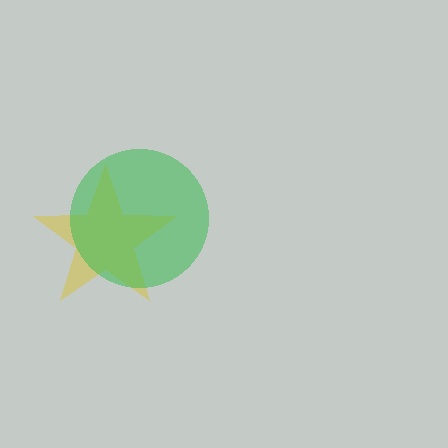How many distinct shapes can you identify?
There are 2 distinct shapes: a yellow star, a green circle.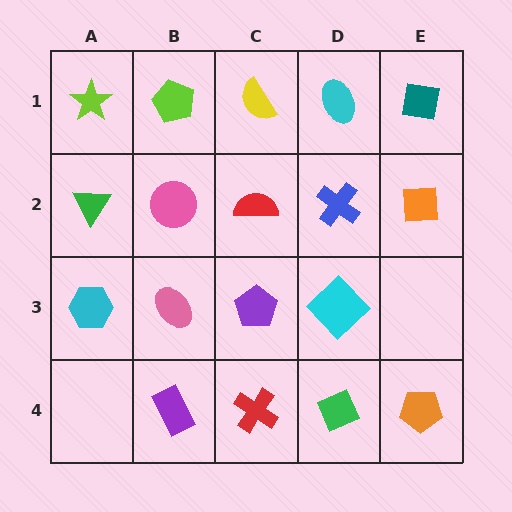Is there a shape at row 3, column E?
No, that cell is empty.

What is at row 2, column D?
A blue cross.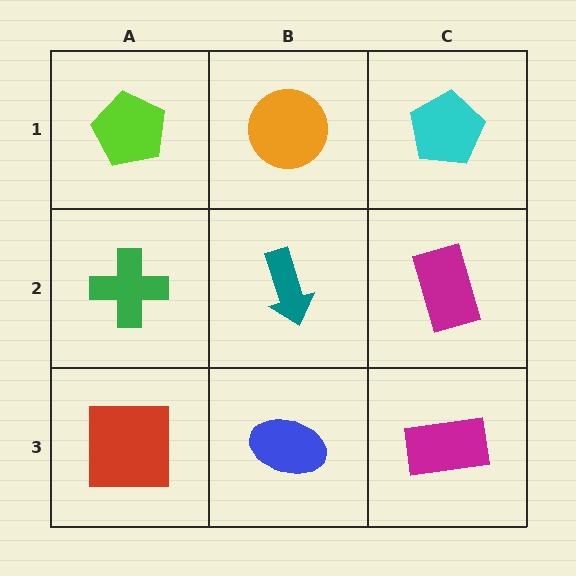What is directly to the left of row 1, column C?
An orange circle.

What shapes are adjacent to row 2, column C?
A cyan pentagon (row 1, column C), a magenta rectangle (row 3, column C), a teal arrow (row 2, column B).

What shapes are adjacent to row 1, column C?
A magenta rectangle (row 2, column C), an orange circle (row 1, column B).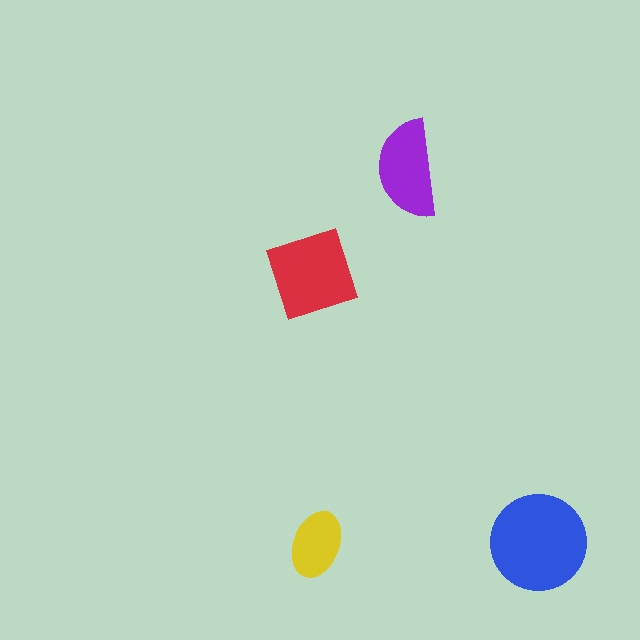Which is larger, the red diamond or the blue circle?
The blue circle.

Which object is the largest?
The blue circle.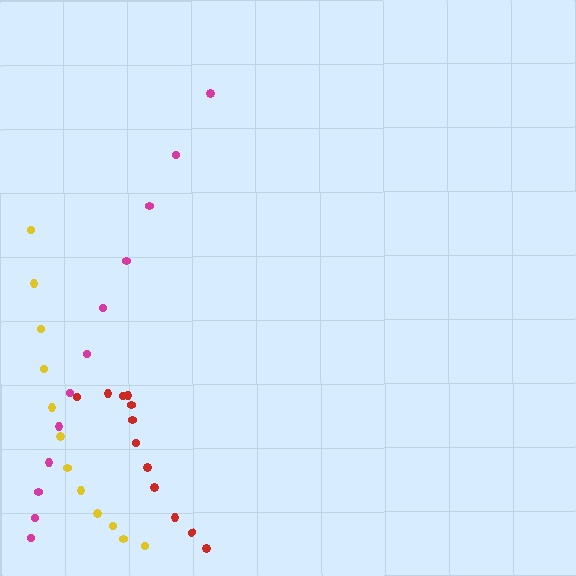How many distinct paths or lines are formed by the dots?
There are 3 distinct paths.